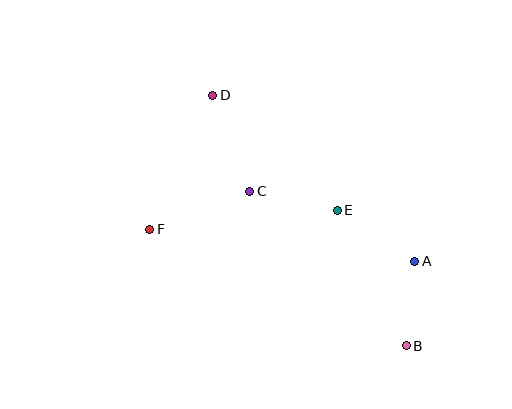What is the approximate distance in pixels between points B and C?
The distance between B and C is approximately 220 pixels.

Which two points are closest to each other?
Points A and B are closest to each other.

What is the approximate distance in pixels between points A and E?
The distance between A and E is approximately 93 pixels.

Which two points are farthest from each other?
Points B and D are farthest from each other.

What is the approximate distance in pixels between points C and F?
The distance between C and F is approximately 107 pixels.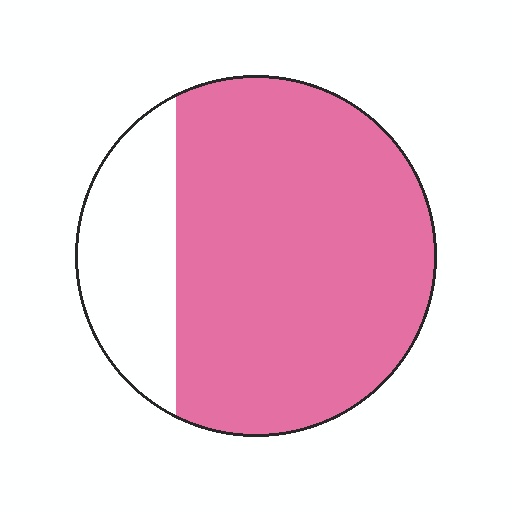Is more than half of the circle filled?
Yes.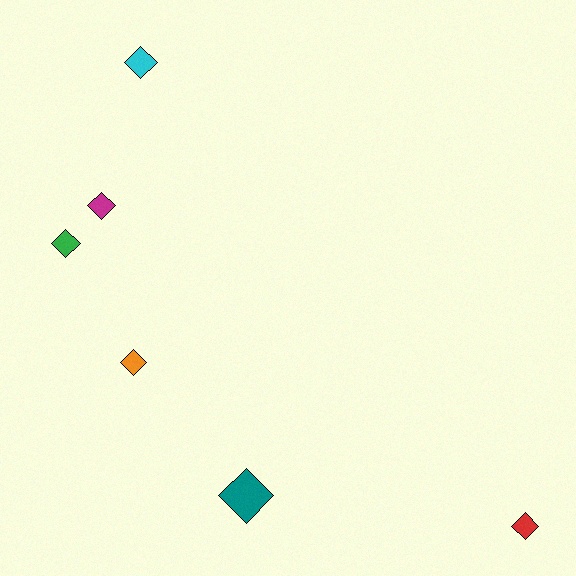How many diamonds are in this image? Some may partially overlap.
There are 6 diamonds.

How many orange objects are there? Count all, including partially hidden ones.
There is 1 orange object.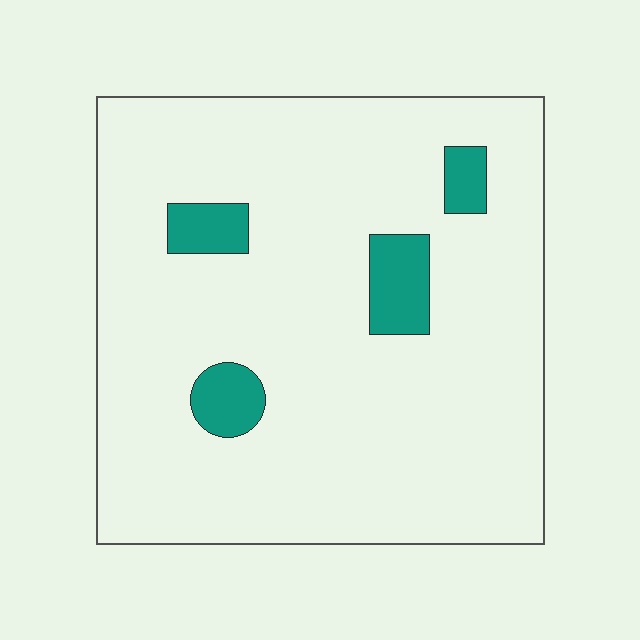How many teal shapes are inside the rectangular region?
4.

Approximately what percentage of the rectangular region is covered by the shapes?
Approximately 10%.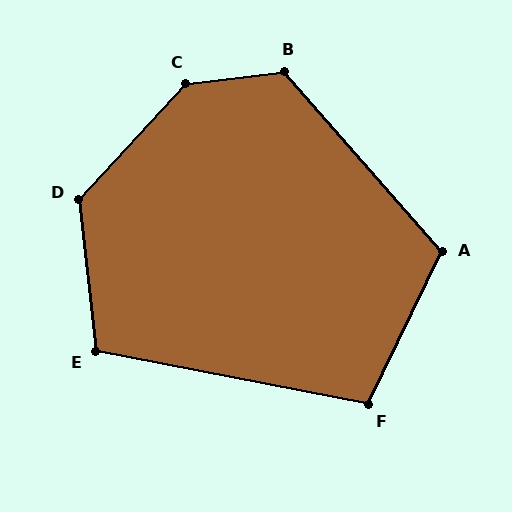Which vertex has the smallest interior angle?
F, at approximately 105 degrees.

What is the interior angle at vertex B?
Approximately 125 degrees (obtuse).